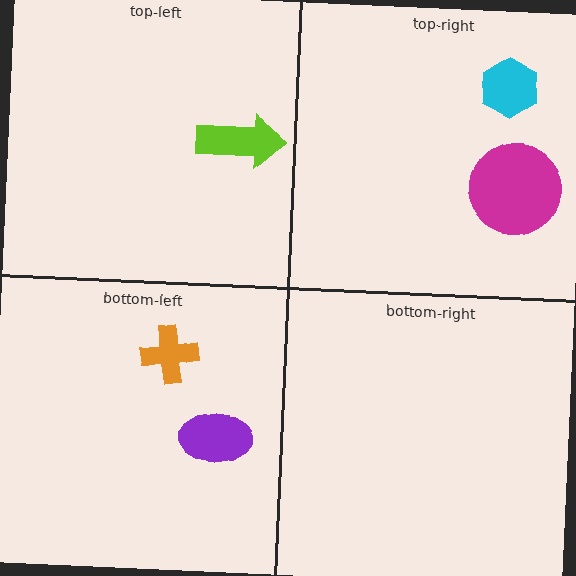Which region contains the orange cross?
The bottom-left region.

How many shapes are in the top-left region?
1.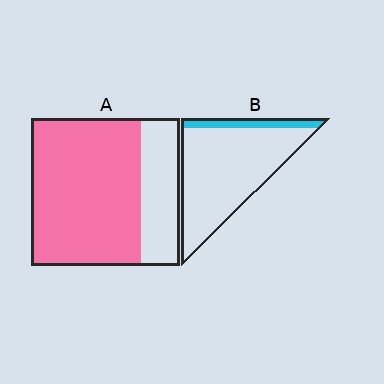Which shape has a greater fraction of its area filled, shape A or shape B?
Shape A.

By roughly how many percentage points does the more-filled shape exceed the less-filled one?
By roughly 60 percentage points (A over B).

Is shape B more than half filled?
No.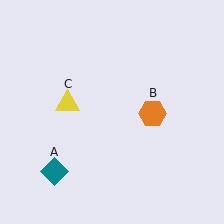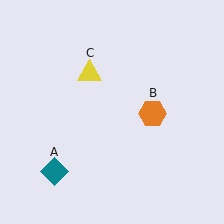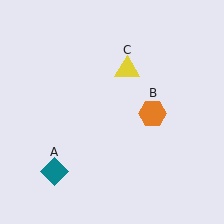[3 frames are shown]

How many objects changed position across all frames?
1 object changed position: yellow triangle (object C).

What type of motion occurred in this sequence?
The yellow triangle (object C) rotated clockwise around the center of the scene.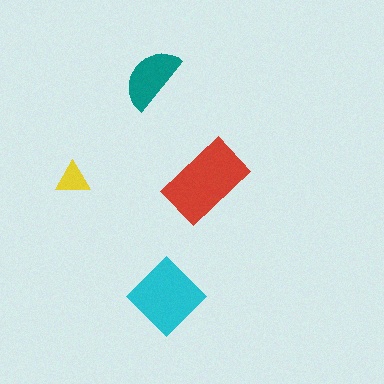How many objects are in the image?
There are 4 objects in the image.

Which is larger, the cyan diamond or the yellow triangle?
The cyan diamond.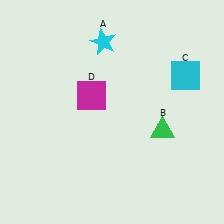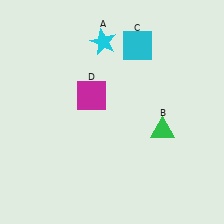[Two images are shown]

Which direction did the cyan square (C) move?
The cyan square (C) moved left.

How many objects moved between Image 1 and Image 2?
1 object moved between the two images.